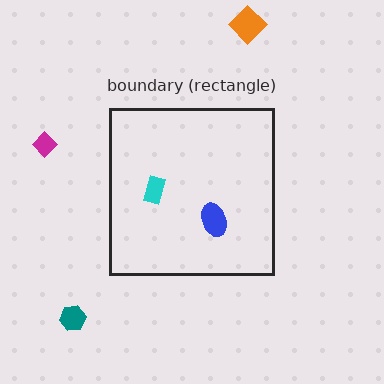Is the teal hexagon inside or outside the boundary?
Outside.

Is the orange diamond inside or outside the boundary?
Outside.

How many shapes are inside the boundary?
2 inside, 3 outside.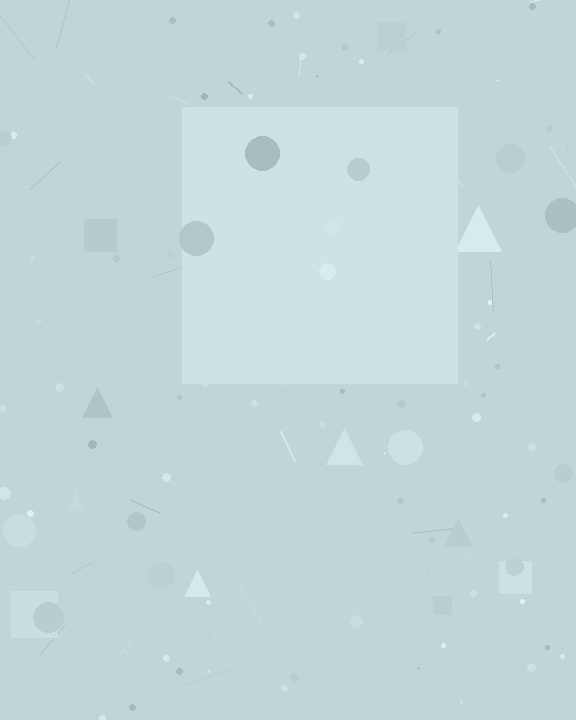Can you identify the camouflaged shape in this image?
The camouflaged shape is a square.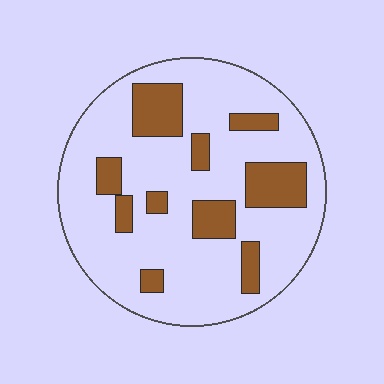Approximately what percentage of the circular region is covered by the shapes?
Approximately 20%.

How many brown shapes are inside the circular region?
10.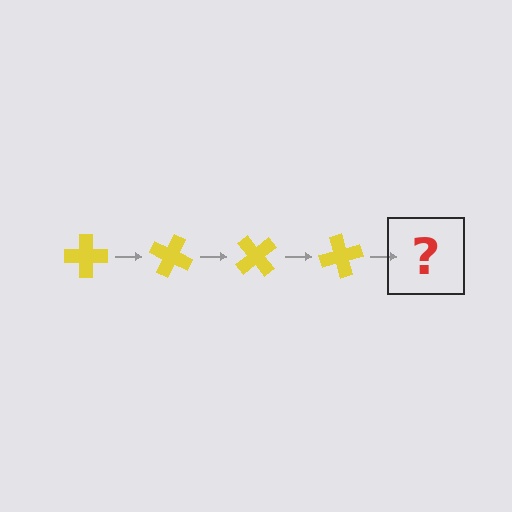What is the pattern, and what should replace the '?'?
The pattern is that the cross rotates 25 degrees each step. The '?' should be a yellow cross rotated 100 degrees.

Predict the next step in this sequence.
The next step is a yellow cross rotated 100 degrees.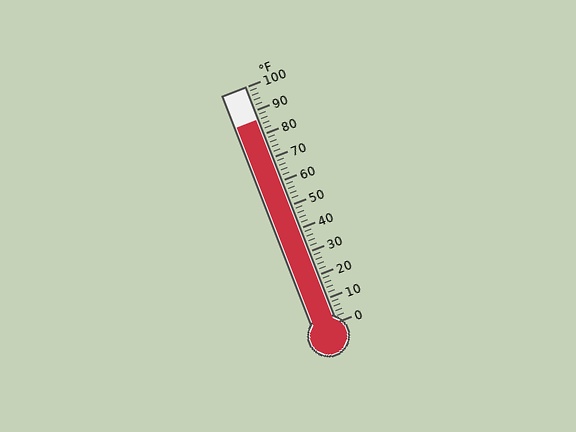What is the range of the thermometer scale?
The thermometer scale ranges from 0°F to 100°F.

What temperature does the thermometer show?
The thermometer shows approximately 86°F.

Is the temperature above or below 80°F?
The temperature is above 80°F.